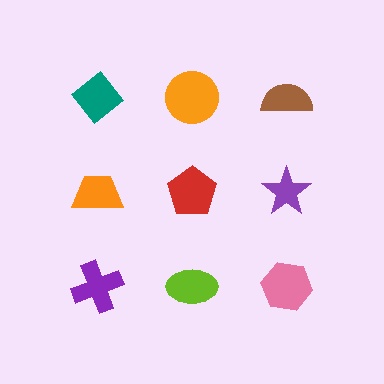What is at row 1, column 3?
A brown semicircle.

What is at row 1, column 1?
A teal diamond.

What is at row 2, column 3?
A purple star.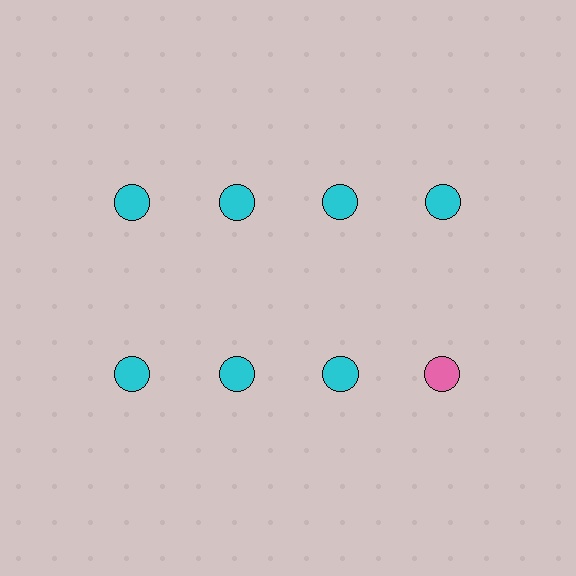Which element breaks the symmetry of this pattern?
The pink circle in the second row, second from right column breaks the symmetry. All other shapes are cyan circles.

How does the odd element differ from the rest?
It has a different color: pink instead of cyan.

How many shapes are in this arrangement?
There are 8 shapes arranged in a grid pattern.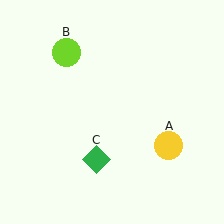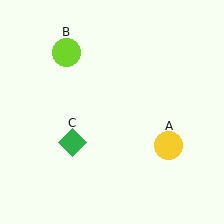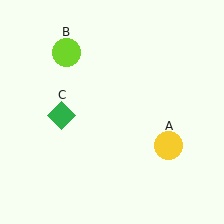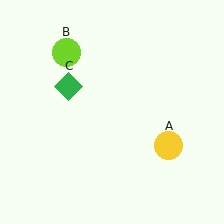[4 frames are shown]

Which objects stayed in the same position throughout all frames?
Yellow circle (object A) and lime circle (object B) remained stationary.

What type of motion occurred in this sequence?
The green diamond (object C) rotated clockwise around the center of the scene.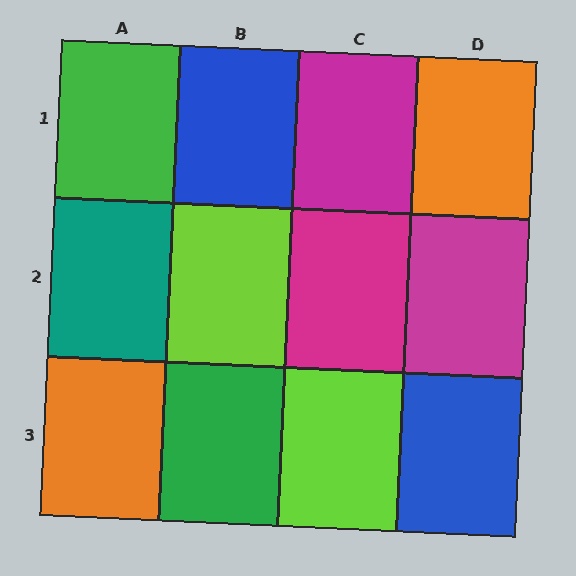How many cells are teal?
1 cell is teal.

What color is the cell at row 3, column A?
Orange.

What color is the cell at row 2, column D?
Magenta.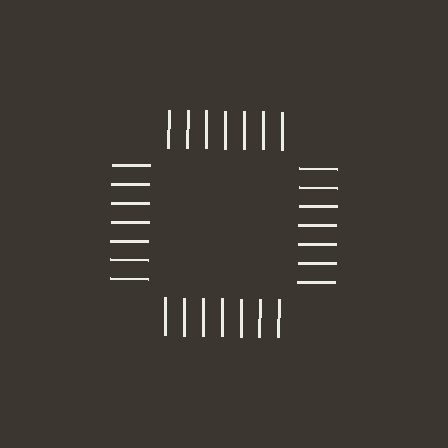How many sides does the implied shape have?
4 sides — the line-ends trace a square.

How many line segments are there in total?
28 — 7 along each of the 4 edges.